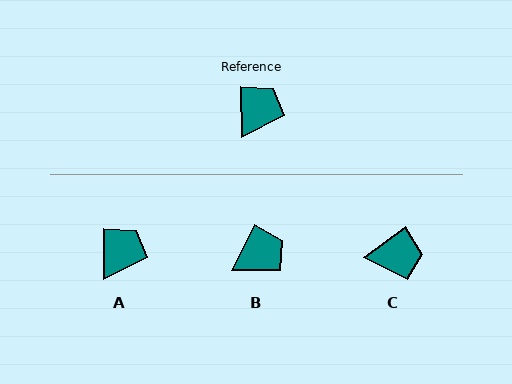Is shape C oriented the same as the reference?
No, it is off by about 54 degrees.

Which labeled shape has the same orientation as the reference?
A.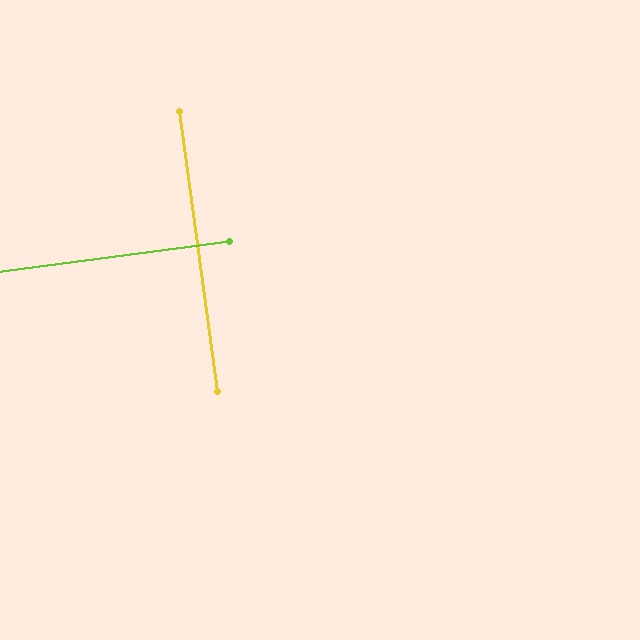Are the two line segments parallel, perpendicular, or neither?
Perpendicular — they meet at approximately 90°.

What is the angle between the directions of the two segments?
Approximately 90 degrees.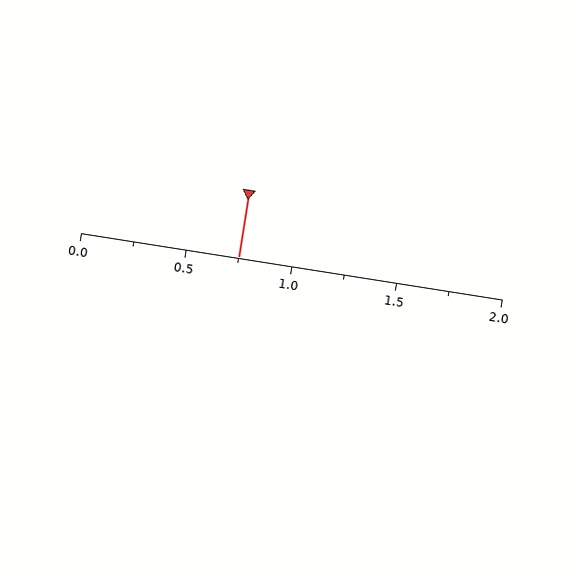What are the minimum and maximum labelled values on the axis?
The axis runs from 0.0 to 2.0.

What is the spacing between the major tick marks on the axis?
The major ticks are spaced 0.5 apart.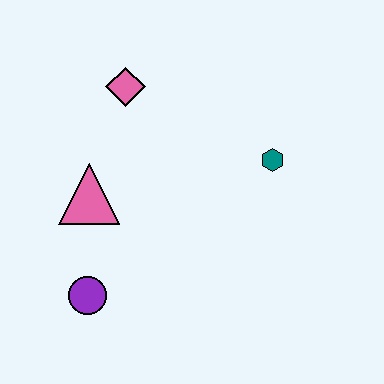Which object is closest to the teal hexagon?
The pink diamond is closest to the teal hexagon.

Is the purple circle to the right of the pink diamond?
No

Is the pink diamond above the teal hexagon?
Yes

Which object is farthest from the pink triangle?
The teal hexagon is farthest from the pink triangle.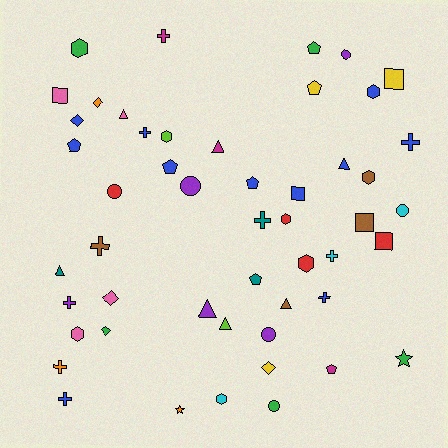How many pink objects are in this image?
There are 4 pink objects.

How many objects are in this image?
There are 50 objects.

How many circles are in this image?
There are 6 circles.